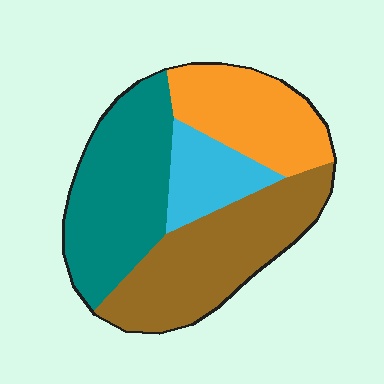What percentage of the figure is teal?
Teal takes up between a sixth and a third of the figure.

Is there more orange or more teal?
Teal.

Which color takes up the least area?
Cyan, at roughly 15%.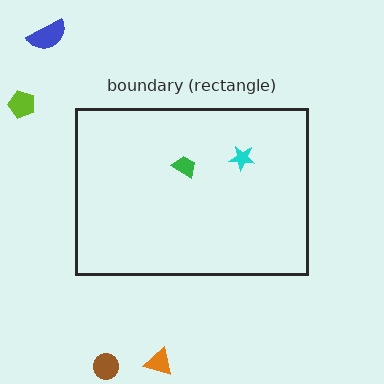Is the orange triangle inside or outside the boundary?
Outside.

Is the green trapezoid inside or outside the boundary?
Inside.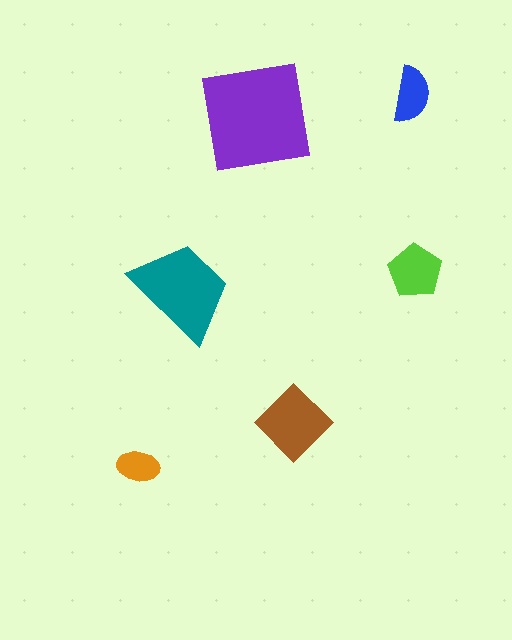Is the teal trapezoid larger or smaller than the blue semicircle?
Larger.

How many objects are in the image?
There are 6 objects in the image.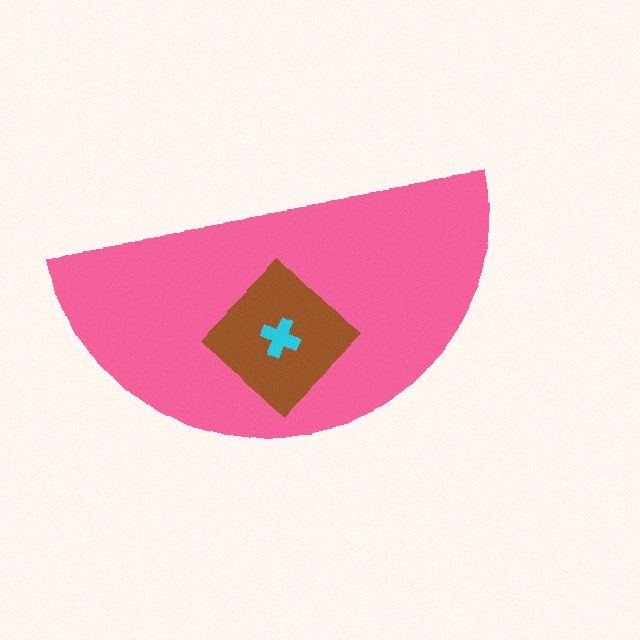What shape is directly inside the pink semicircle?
The brown diamond.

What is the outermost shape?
The pink semicircle.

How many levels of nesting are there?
3.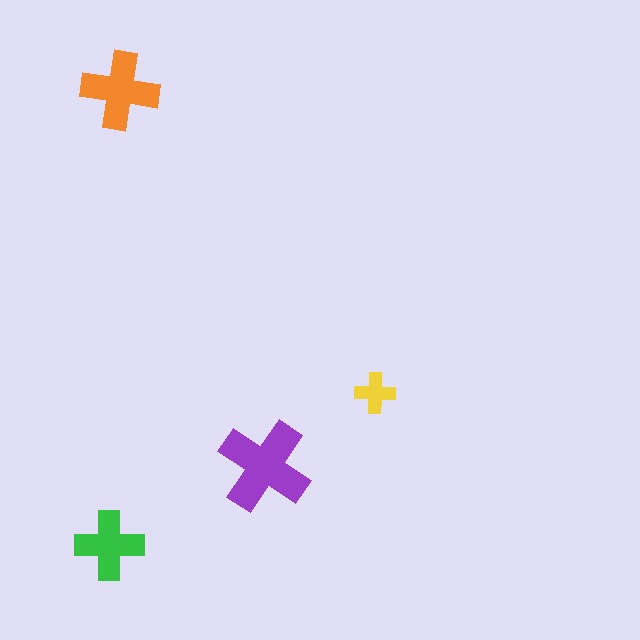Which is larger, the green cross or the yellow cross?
The green one.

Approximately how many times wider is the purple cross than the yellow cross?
About 2.5 times wider.